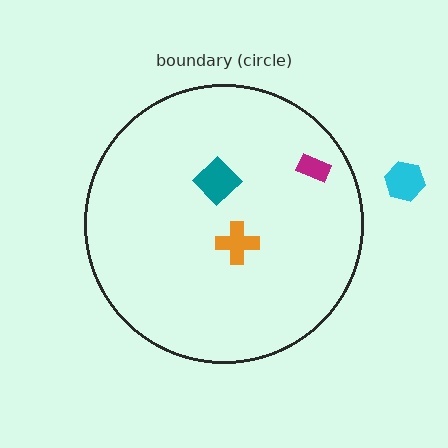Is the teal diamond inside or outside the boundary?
Inside.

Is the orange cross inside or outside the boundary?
Inside.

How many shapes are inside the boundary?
3 inside, 1 outside.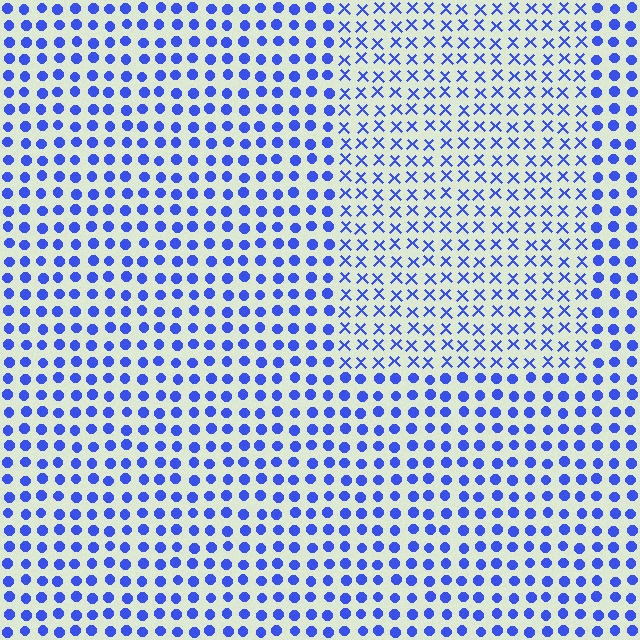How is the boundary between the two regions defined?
The boundary is defined by a change in element shape: X marks inside vs. circles outside. All elements share the same color and spacing.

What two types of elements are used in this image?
The image uses X marks inside the rectangle region and circles outside it.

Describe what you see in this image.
The image is filled with small blue elements arranged in a uniform grid. A rectangle-shaped region contains X marks, while the surrounding area contains circles. The boundary is defined purely by the change in element shape.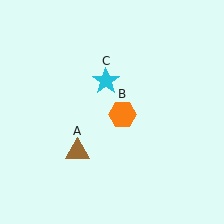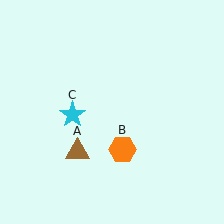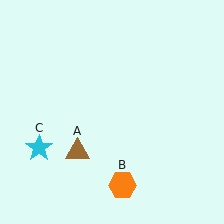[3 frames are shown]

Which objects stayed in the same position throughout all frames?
Brown triangle (object A) remained stationary.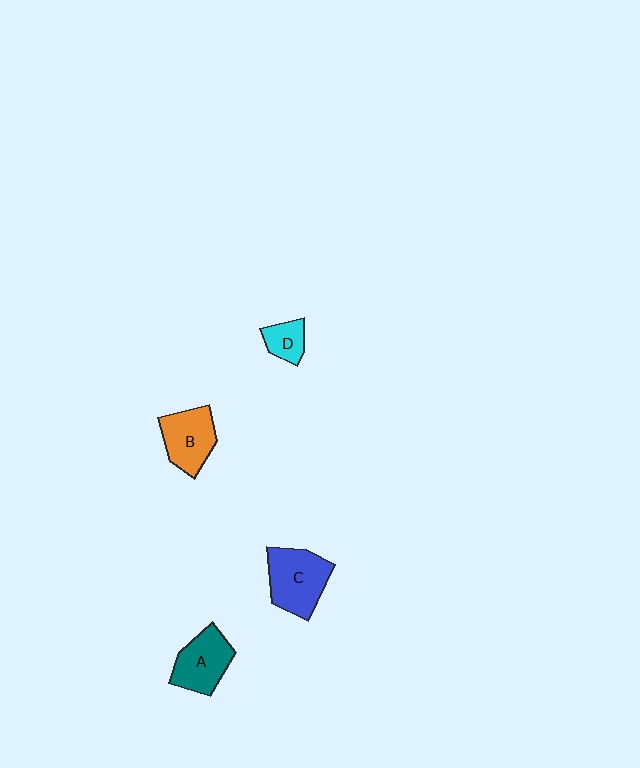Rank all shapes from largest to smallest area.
From largest to smallest: C (blue), B (orange), A (teal), D (cyan).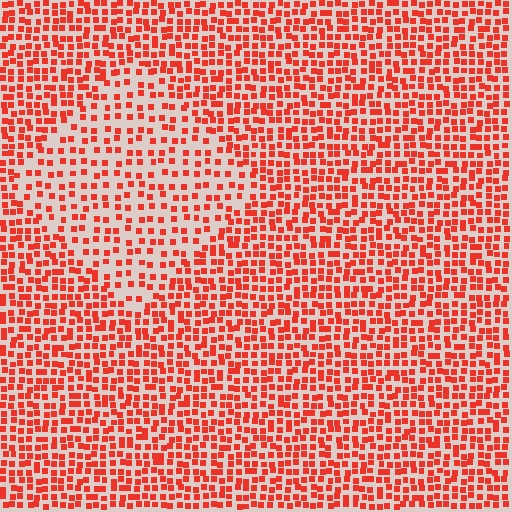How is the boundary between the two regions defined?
The boundary is defined by a change in element density (approximately 1.8x ratio). All elements are the same color, size, and shape.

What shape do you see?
I see a diamond.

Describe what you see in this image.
The image contains small red elements arranged at two different densities. A diamond-shaped region is visible where the elements are less densely packed than the surrounding area.